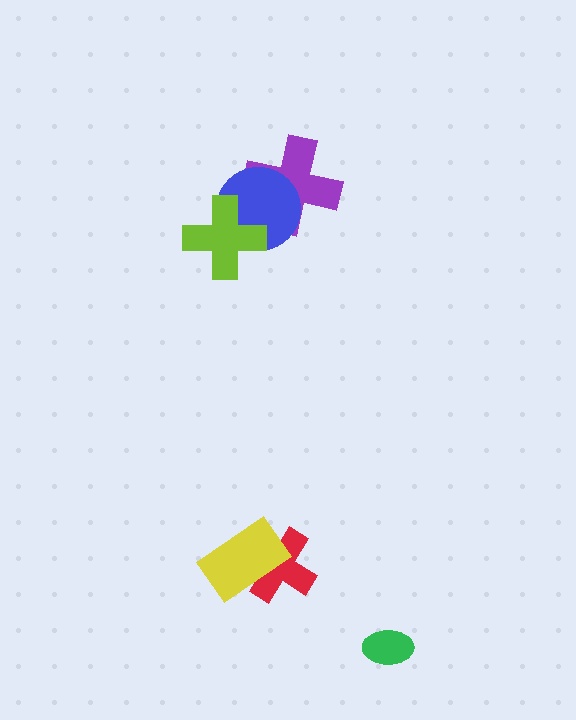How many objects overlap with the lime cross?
1 object overlaps with the lime cross.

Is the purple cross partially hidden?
Yes, it is partially covered by another shape.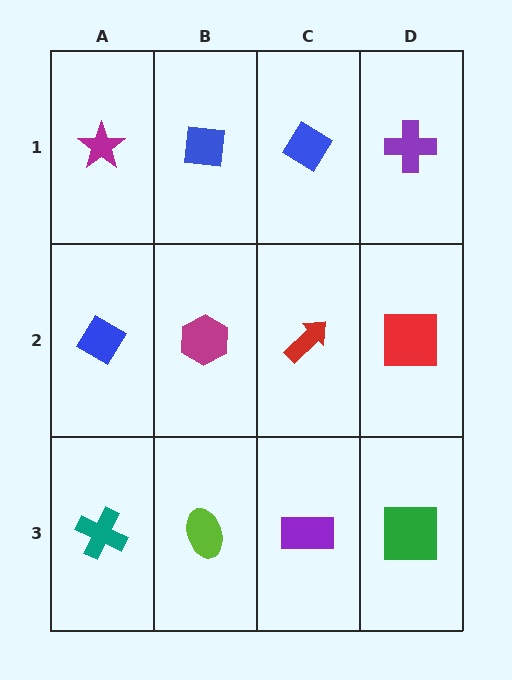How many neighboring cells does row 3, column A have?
2.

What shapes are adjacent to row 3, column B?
A magenta hexagon (row 2, column B), a teal cross (row 3, column A), a purple rectangle (row 3, column C).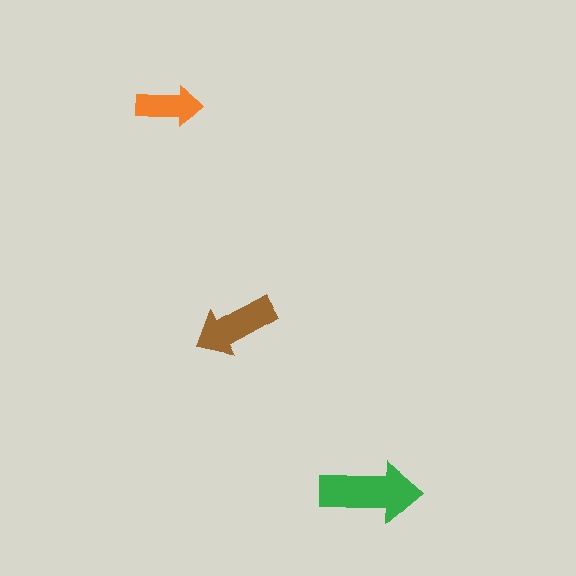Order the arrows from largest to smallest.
the green one, the brown one, the orange one.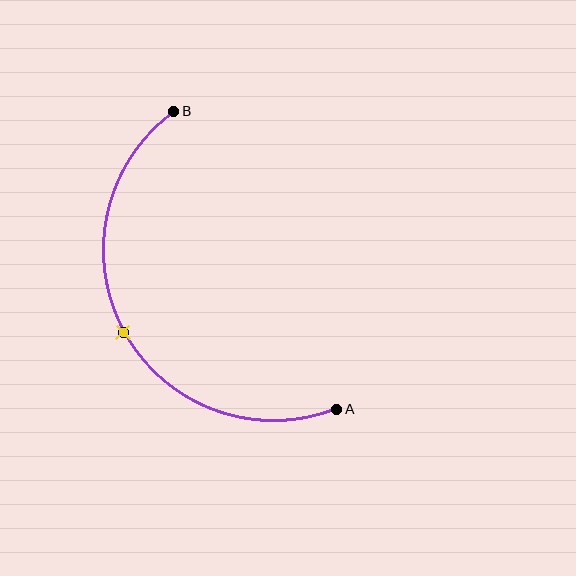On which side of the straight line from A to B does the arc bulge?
The arc bulges to the left of the straight line connecting A and B.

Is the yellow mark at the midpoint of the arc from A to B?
Yes. The yellow mark lies on the arc at equal arc-length from both A and B — it is the arc midpoint.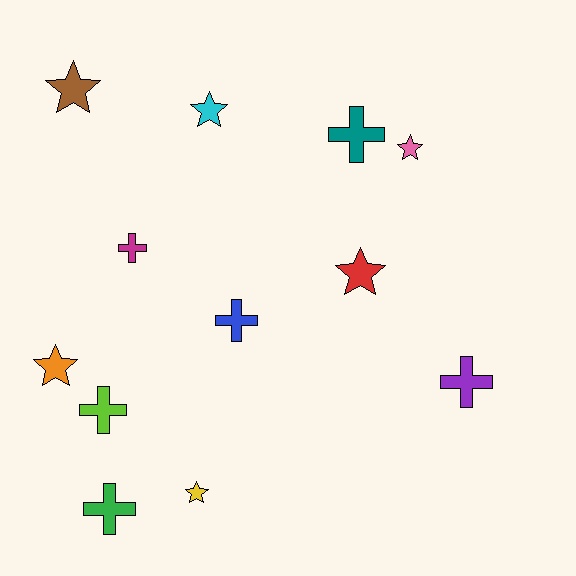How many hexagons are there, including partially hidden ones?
There are no hexagons.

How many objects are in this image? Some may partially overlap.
There are 12 objects.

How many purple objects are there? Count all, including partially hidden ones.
There is 1 purple object.